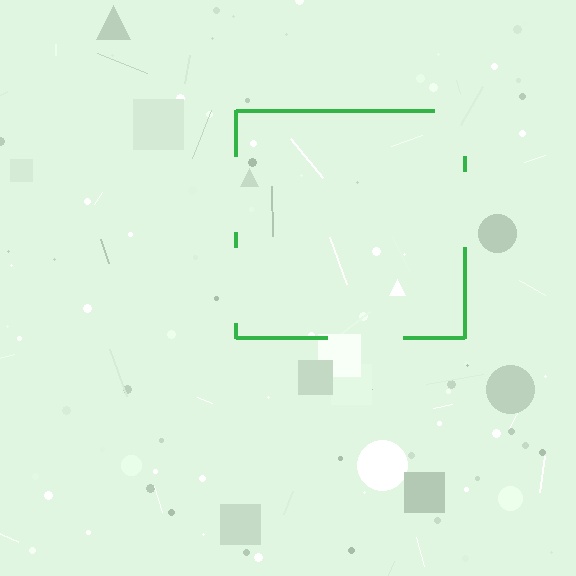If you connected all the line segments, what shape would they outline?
They would outline a square.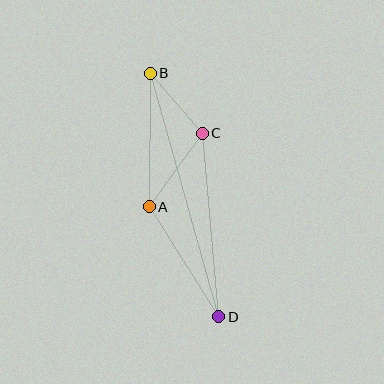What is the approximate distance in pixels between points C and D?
The distance between C and D is approximately 184 pixels.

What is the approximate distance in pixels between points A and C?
The distance between A and C is approximately 90 pixels.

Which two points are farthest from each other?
Points B and D are farthest from each other.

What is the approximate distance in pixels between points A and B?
The distance between A and B is approximately 134 pixels.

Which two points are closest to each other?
Points B and C are closest to each other.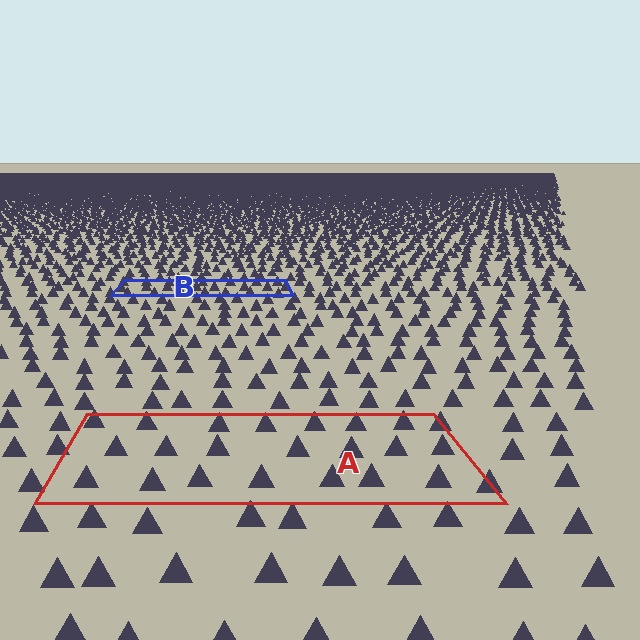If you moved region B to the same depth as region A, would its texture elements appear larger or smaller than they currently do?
They would appear larger. At a closer depth, the same texture elements are projected at a bigger on-screen size.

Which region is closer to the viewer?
Region A is closer. The texture elements there are larger and more spread out.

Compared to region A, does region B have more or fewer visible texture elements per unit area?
Region B has more texture elements per unit area — they are packed more densely because it is farther away.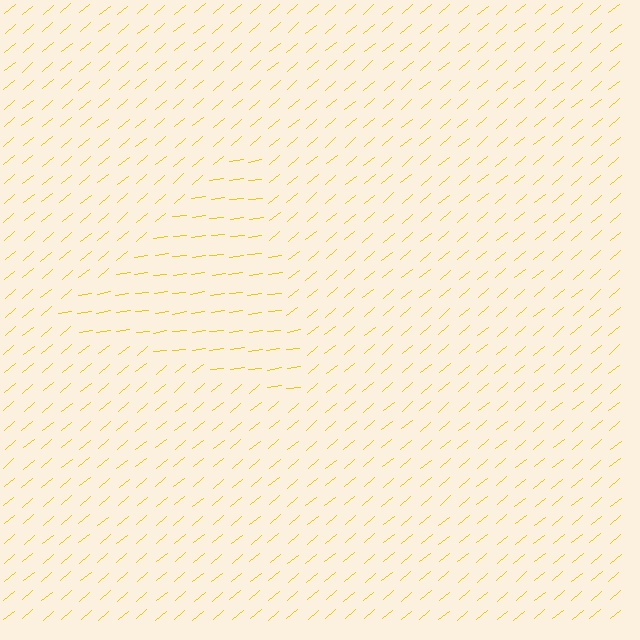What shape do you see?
I see a triangle.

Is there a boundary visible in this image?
Yes, there is a texture boundary formed by a change in line orientation.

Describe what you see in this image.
The image is filled with small yellow line segments. A triangle region in the image has lines oriented differently from the surrounding lines, creating a visible texture boundary.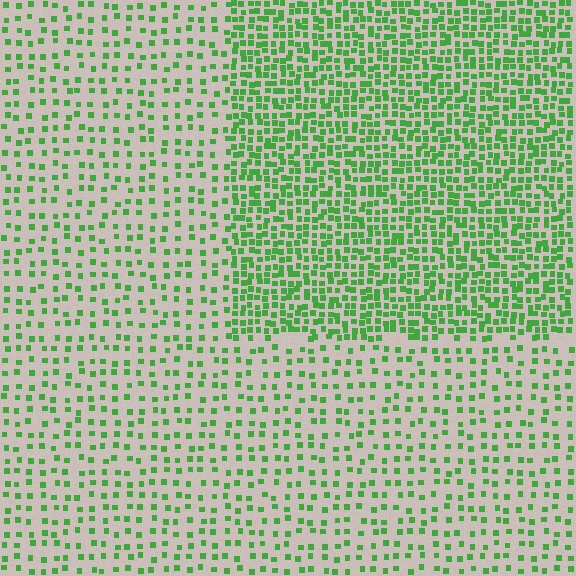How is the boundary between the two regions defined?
The boundary is defined by a change in element density (approximately 2.4x ratio). All elements are the same color, size, and shape.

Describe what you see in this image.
The image contains small green elements arranged at two different densities. A rectangle-shaped region is visible where the elements are more densely packed than the surrounding area.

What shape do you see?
I see a rectangle.